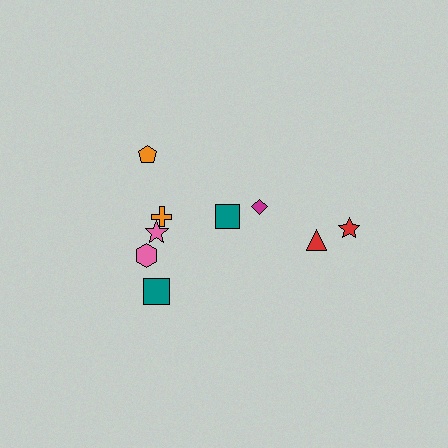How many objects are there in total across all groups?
There are 9 objects.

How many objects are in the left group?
There are 6 objects.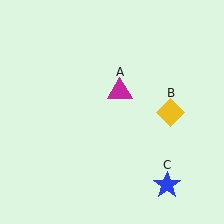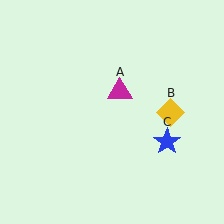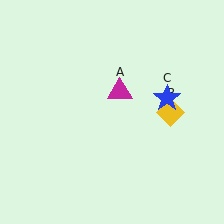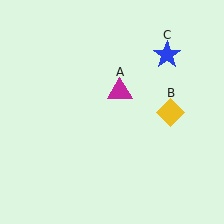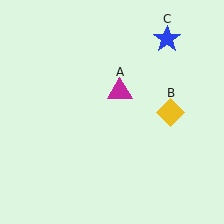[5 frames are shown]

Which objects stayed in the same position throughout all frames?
Magenta triangle (object A) and yellow diamond (object B) remained stationary.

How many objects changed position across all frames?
1 object changed position: blue star (object C).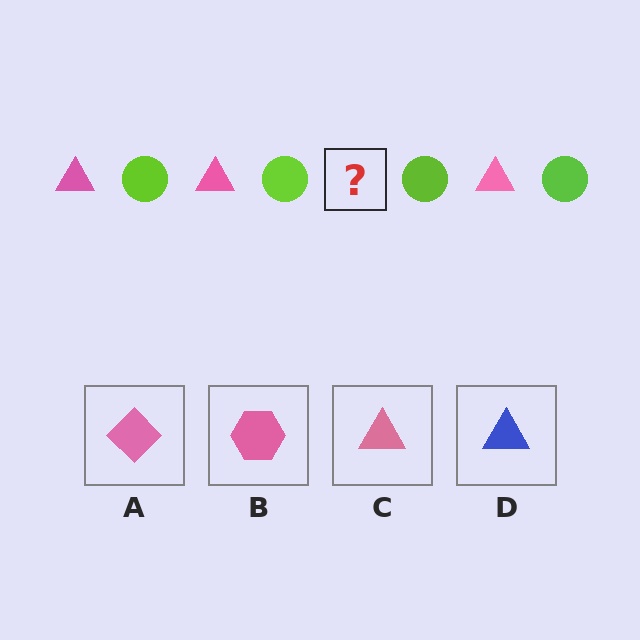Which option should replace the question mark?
Option C.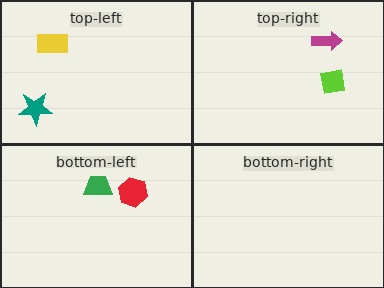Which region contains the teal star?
The top-left region.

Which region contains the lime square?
The top-right region.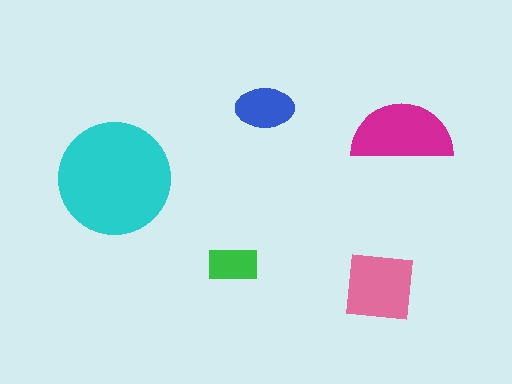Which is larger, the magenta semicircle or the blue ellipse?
The magenta semicircle.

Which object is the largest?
The cyan circle.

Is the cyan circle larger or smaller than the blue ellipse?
Larger.